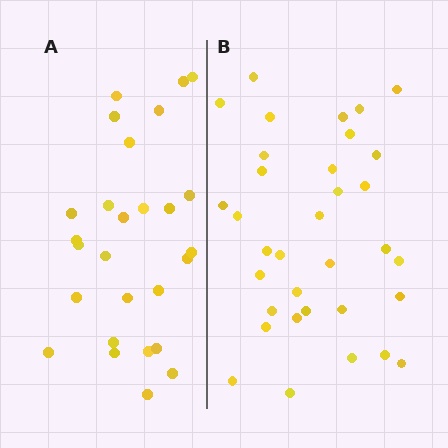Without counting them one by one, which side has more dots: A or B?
Region B (the right region) has more dots.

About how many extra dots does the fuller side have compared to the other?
Region B has roughly 8 or so more dots than region A.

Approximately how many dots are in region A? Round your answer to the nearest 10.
About 30 dots. (The exact count is 27, which rounds to 30.)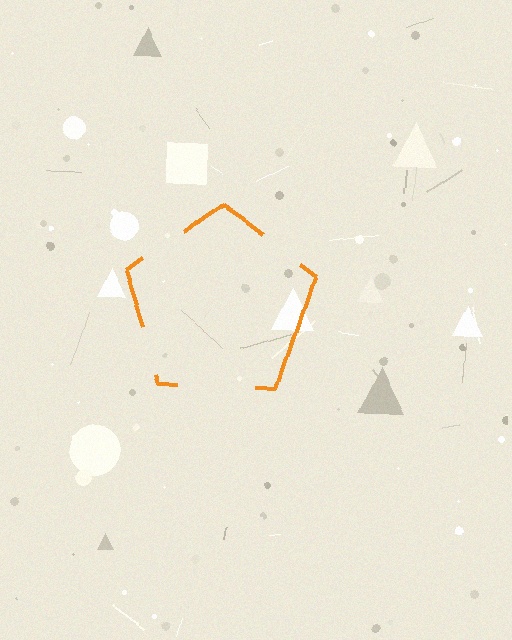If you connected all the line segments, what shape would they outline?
They would outline a pentagon.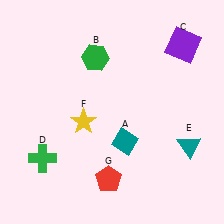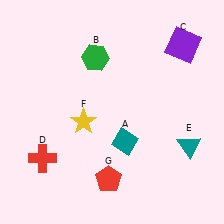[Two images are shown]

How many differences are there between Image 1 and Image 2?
There is 1 difference between the two images.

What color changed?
The cross (D) changed from green in Image 1 to red in Image 2.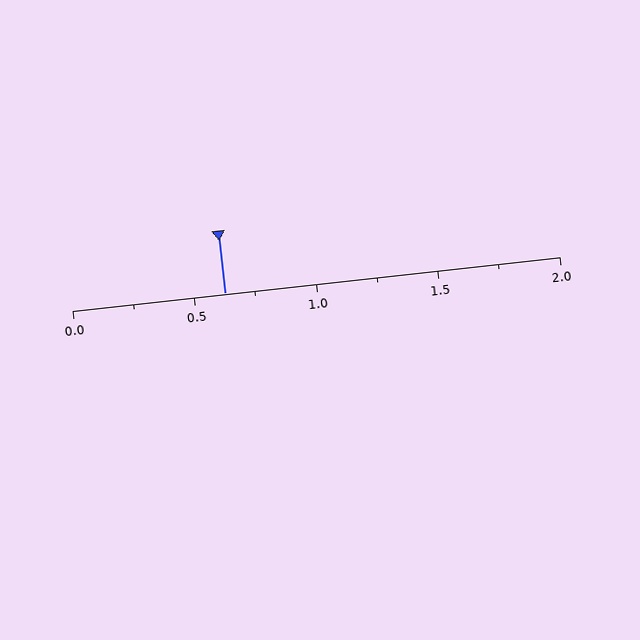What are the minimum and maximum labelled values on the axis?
The axis runs from 0.0 to 2.0.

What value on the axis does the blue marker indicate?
The marker indicates approximately 0.62.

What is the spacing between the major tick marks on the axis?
The major ticks are spaced 0.5 apart.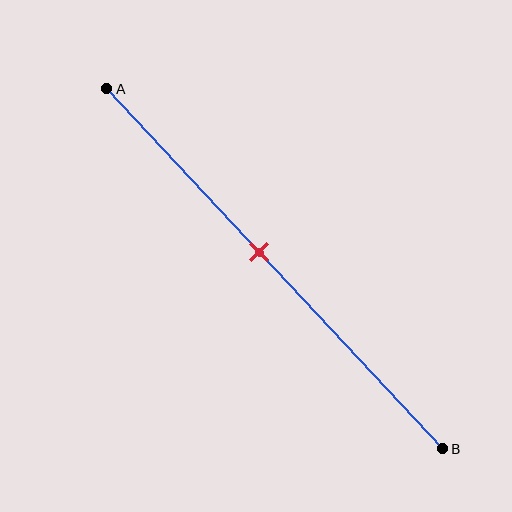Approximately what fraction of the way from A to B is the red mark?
The red mark is approximately 45% of the way from A to B.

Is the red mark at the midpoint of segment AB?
No, the mark is at about 45% from A, not at the 50% midpoint.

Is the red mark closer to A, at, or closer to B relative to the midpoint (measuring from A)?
The red mark is closer to point A than the midpoint of segment AB.